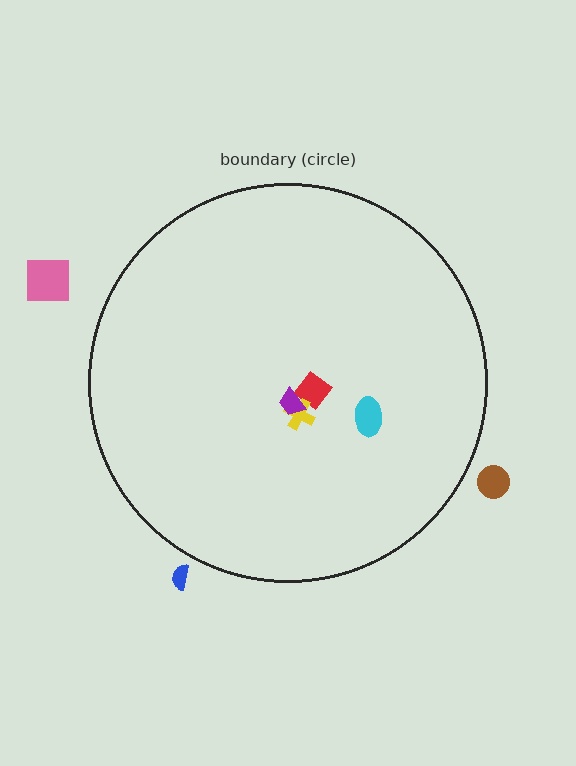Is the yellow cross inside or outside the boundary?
Inside.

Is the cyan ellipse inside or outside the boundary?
Inside.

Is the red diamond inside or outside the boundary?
Inside.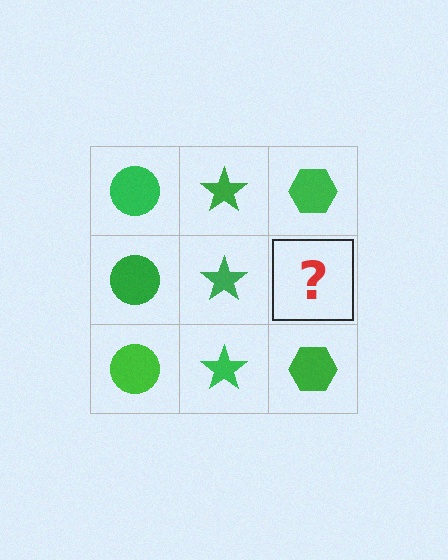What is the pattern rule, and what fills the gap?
The rule is that each column has a consistent shape. The gap should be filled with a green hexagon.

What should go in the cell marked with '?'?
The missing cell should contain a green hexagon.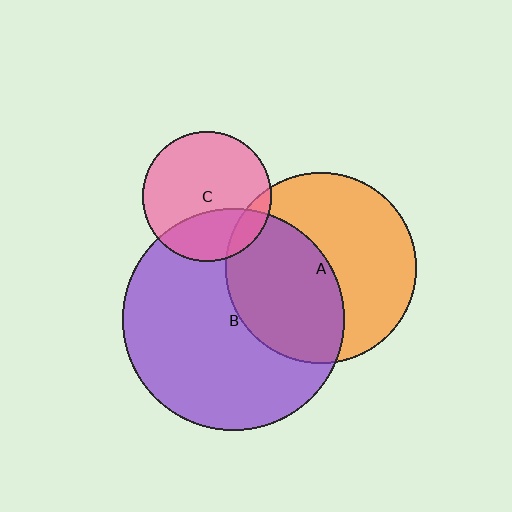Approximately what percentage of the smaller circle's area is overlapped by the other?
Approximately 10%.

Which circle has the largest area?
Circle B (purple).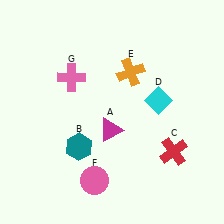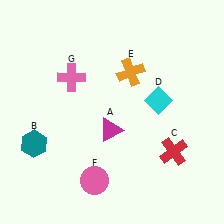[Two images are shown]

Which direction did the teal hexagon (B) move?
The teal hexagon (B) moved left.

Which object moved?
The teal hexagon (B) moved left.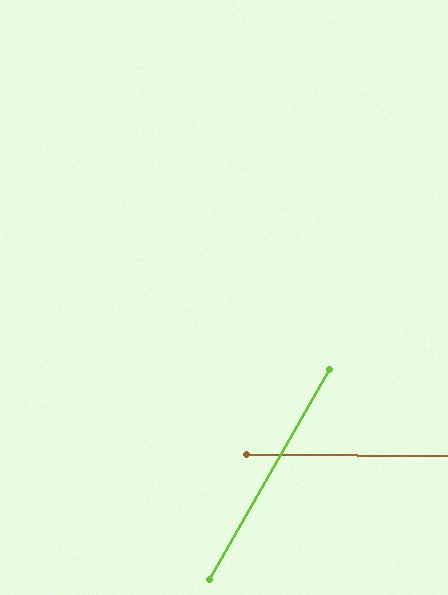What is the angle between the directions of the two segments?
Approximately 61 degrees.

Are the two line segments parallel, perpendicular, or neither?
Neither parallel nor perpendicular — they differ by about 61°.